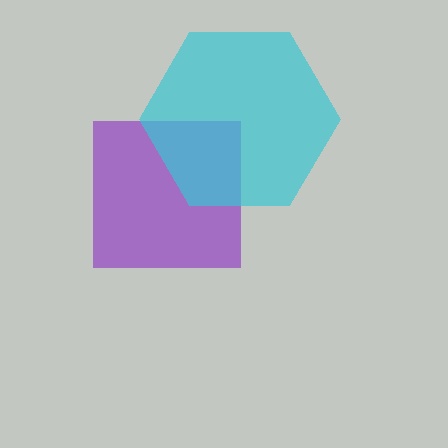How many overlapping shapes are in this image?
There are 2 overlapping shapes in the image.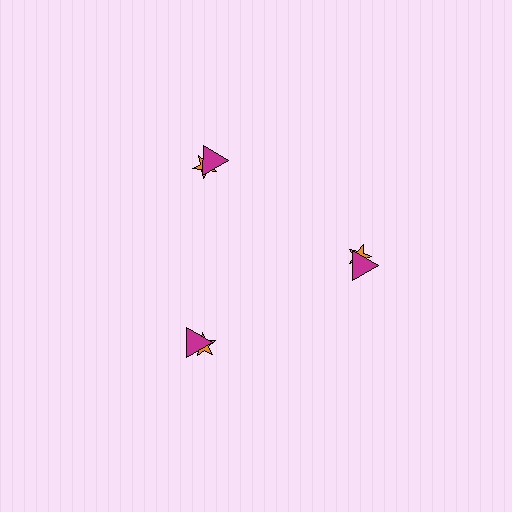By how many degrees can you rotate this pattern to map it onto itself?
The pattern maps onto itself every 120 degrees of rotation.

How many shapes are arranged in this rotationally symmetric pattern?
There are 6 shapes, arranged in 3 groups of 2.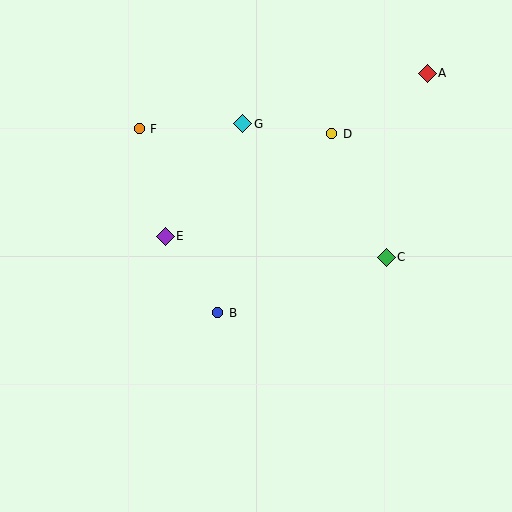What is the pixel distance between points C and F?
The distance between C and F is 279 pixels.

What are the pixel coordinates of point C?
Point C is at (386, 257).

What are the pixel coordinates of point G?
Point G is at (243, 124).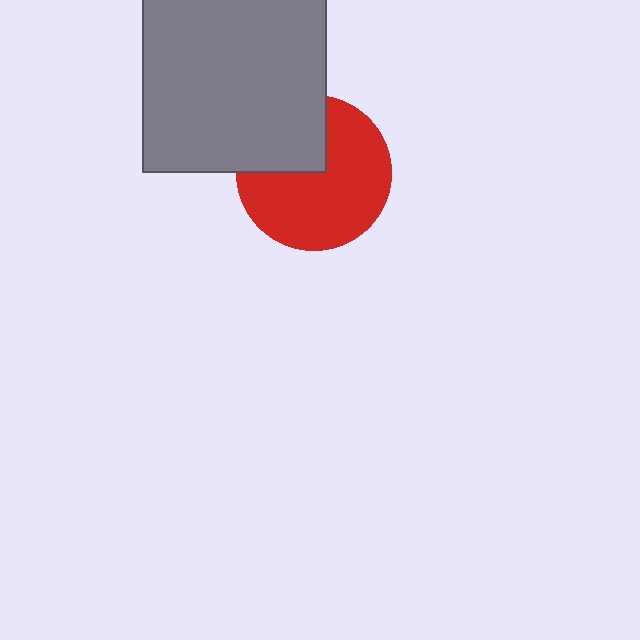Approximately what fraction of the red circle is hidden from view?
Roughly 31% of the red circle is hidden behind the gray rectangle.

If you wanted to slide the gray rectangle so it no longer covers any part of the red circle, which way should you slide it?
Slide it toward the upper-left — that is the most direct way to separate the two shapes.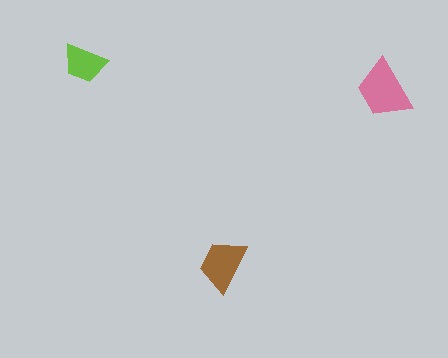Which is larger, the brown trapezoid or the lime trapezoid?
The brown one.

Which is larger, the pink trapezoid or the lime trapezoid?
The pink one.